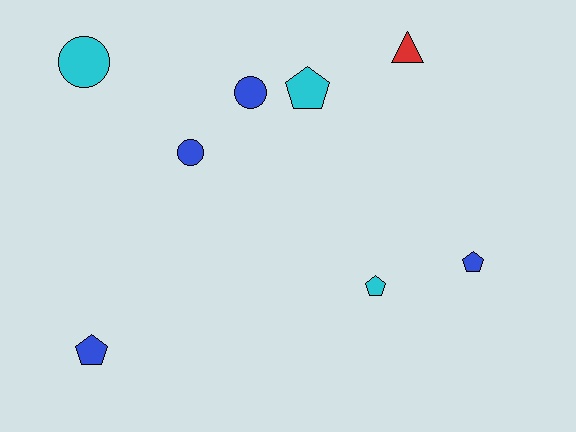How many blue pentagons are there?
There are 2 blue pentagons.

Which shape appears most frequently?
Pentagon, with 4 objects.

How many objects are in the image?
There are 8 objects.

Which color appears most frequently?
Blue, with 4 objects.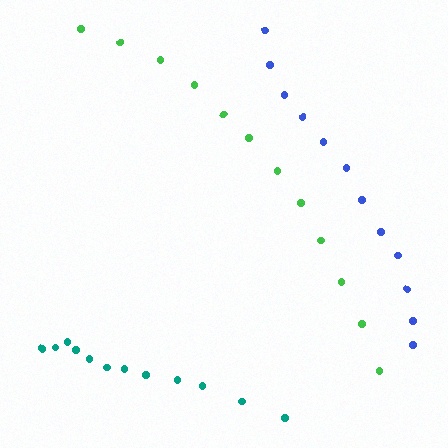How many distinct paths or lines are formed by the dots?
There are 3 distinct paths.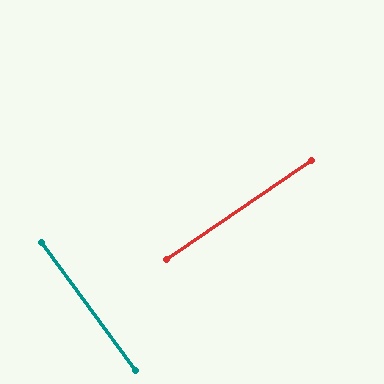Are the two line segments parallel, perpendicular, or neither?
Perpendicular — they meet at approximately 88°.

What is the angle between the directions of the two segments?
Approximately 88 degrees.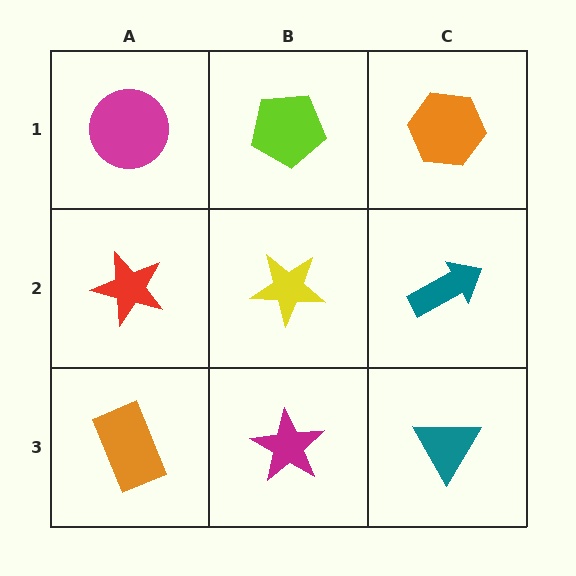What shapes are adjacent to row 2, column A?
A magenta circle (row 1, column A), an orange rectangle (row 3, column A), a yellow star (row 2, column B).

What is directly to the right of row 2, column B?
A teal arrow.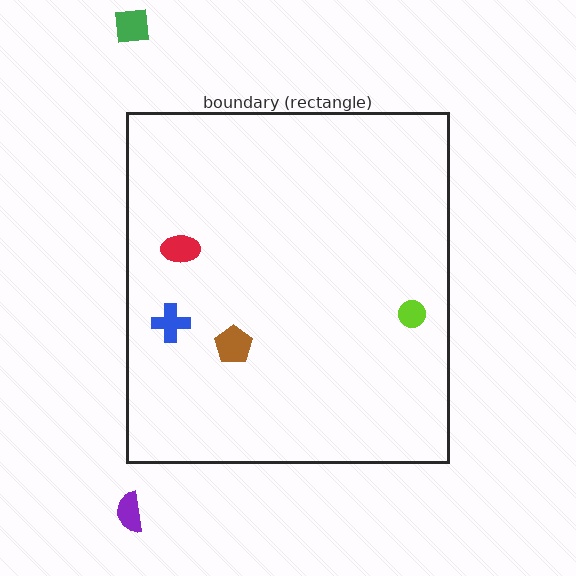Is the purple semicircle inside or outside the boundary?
Outside.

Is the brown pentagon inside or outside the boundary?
Inside.